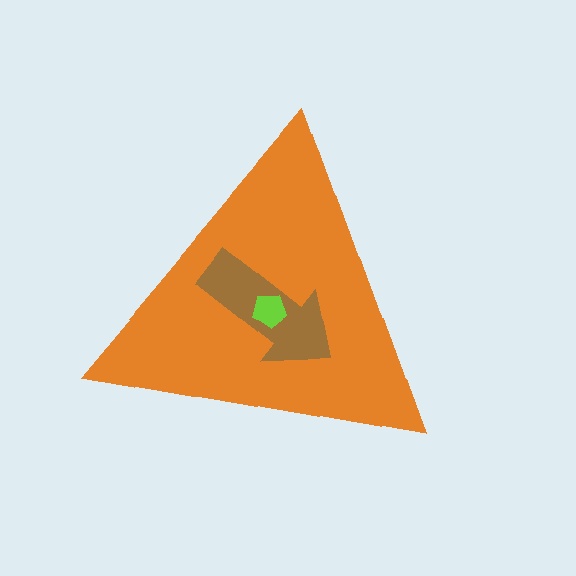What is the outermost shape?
The orange triangle.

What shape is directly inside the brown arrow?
The lime pentagon.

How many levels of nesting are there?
3.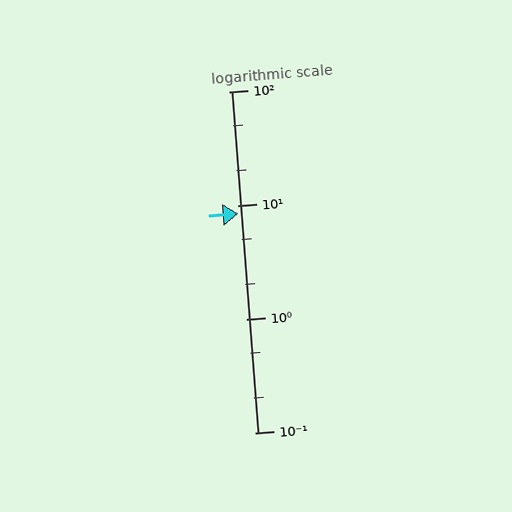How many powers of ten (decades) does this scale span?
The scale spans 3 decades, from 0.1 to 100.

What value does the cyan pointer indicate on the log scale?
The pointer indicates approximately 8.4.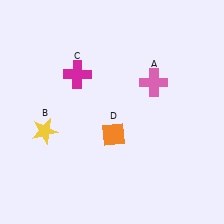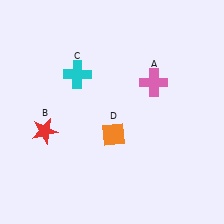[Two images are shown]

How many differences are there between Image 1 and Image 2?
There are 2 differences between the two images.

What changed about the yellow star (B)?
In Image 1, B is yellow. In Image 2, it changed to red.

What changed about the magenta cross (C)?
In Image 1, C is magenta. In Image 2, it changed to cyan.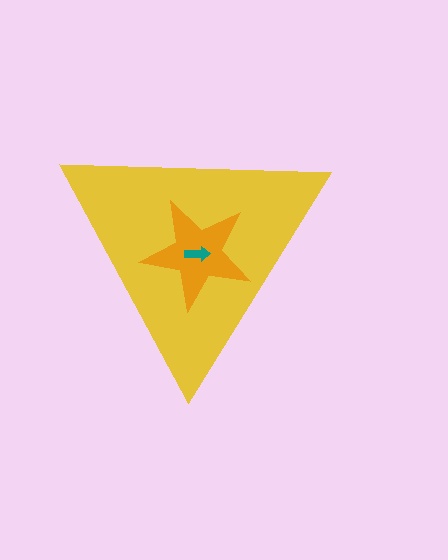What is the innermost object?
The teal arrow.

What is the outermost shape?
The yellow triangle.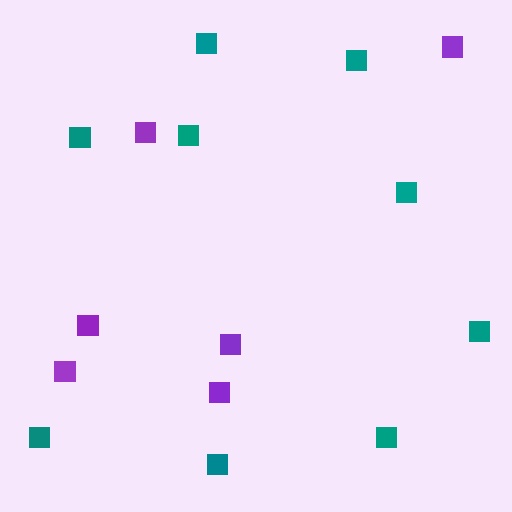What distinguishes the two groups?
There are 2 groups: one group of purple squares (6) and one group of teal squares (9).